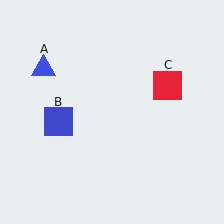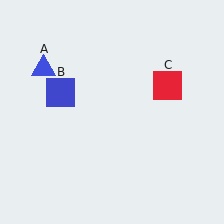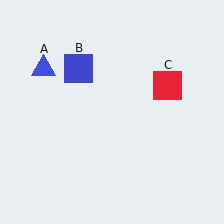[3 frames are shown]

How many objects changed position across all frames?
1 object changed position: blue square (object B).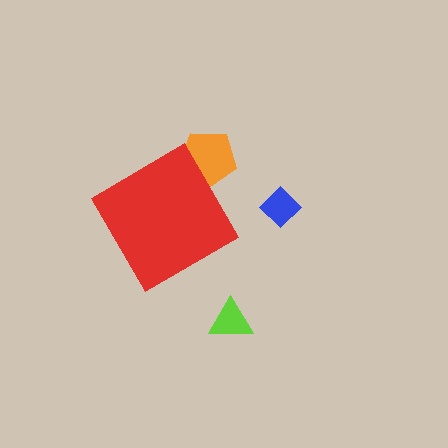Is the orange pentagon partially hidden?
Yes, the orange pentagon is partially hidden behind the red diamond.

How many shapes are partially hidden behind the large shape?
1 shape is partially hidden.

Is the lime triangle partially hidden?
No, the lime triangle is fully visible.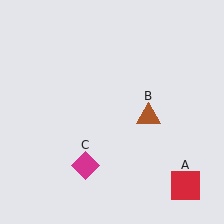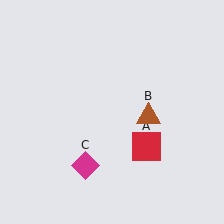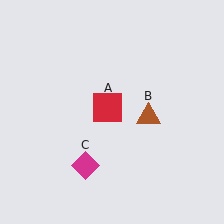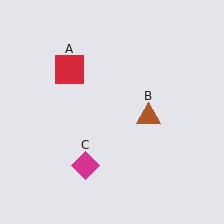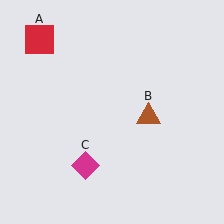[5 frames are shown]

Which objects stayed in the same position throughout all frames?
Brown triangle (object B) and magenta diamond (object C) remained stationary.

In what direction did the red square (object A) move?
The red square (object A) moved up and to the left.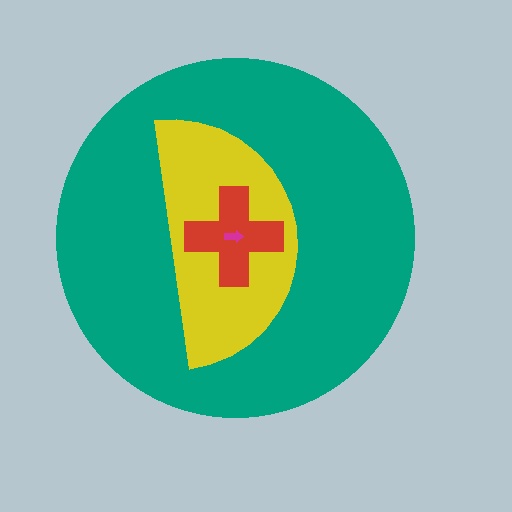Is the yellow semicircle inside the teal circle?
Yes.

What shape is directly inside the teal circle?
The yellow semicircle.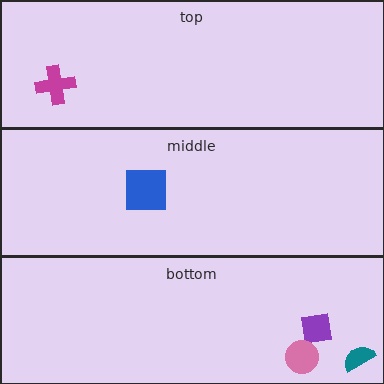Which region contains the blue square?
The middle region.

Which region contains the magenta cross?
The top region.